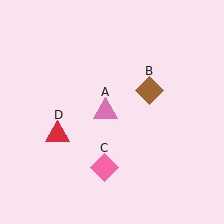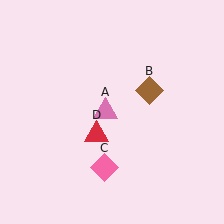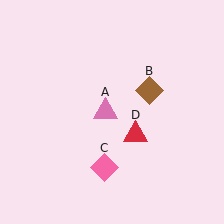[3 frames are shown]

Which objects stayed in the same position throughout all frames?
Pink triangle (object A) and brown diamond (object B) and pink diamond (object C) remained stationary.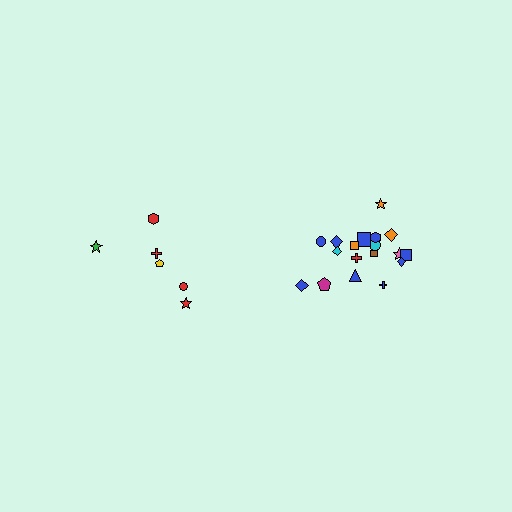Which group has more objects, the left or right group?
The right group.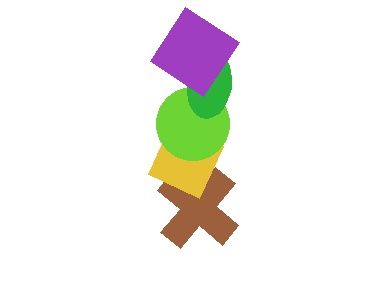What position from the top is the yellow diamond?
The yellow diamond is 4th from the top.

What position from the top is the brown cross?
The brown cross is 5th from the top.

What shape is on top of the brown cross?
The yellow diamond is on top of the brown cross.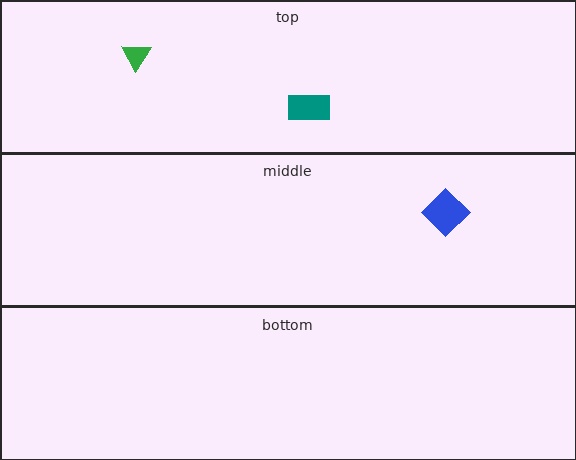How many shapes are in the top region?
2.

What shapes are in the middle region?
The blue diamond.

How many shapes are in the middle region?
1.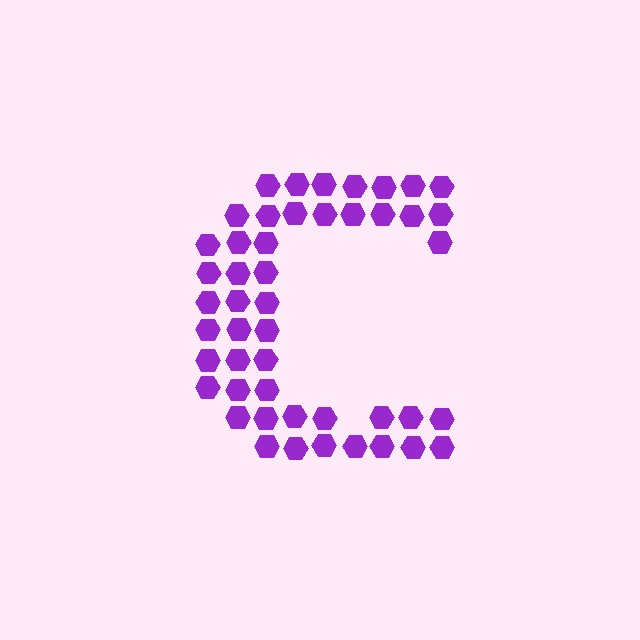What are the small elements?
The small elements are hexagons.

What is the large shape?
The large shape is the letter C.